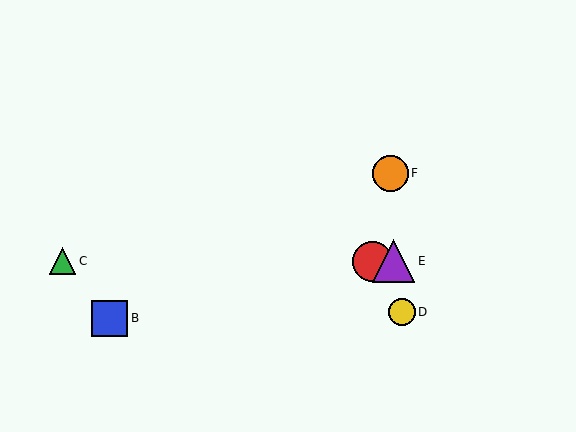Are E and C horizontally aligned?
Yes, both are at y≈261.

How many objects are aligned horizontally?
3 objects (A, C, E) are aligned horizontally.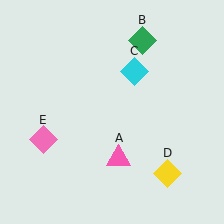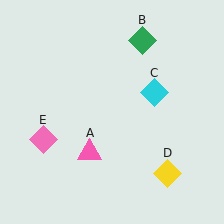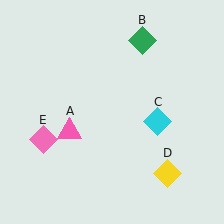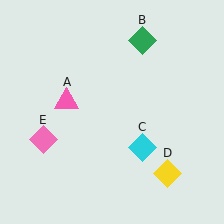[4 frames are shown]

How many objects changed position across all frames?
2 objects changed position: pink triangle (object A), cyan diamond (object C).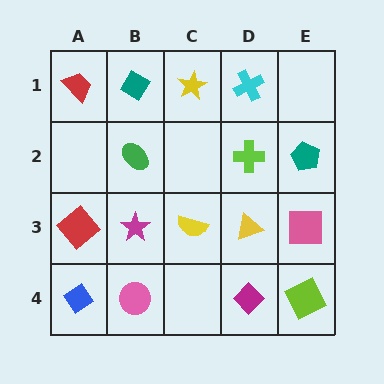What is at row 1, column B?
A teal diamond.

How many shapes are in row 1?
4 shapes.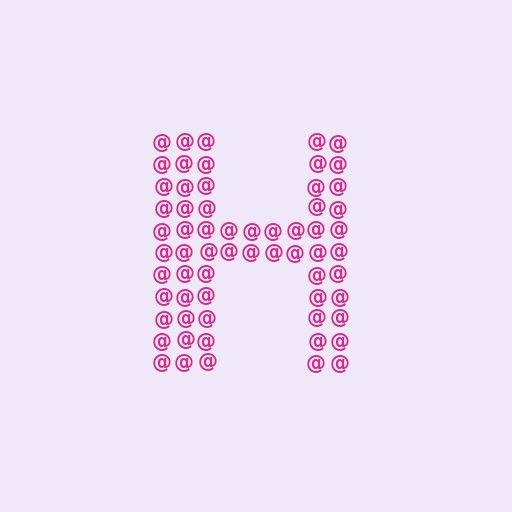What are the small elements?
The small elements are at signs.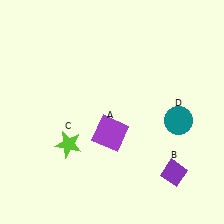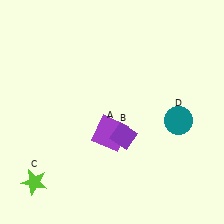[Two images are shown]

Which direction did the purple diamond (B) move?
The purple diamond (B) moved left.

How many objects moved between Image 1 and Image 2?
2 objects moved between the two images.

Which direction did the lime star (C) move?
The lime star (C) moved down.